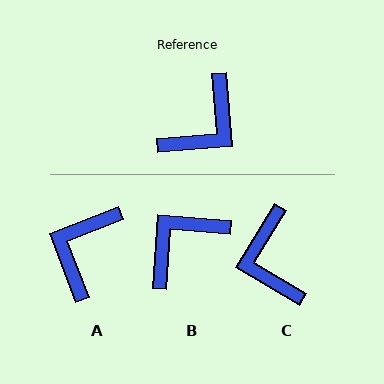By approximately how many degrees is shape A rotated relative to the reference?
Approximately 164 degrees clockwise.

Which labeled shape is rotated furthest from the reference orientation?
B, about 171 degrees away.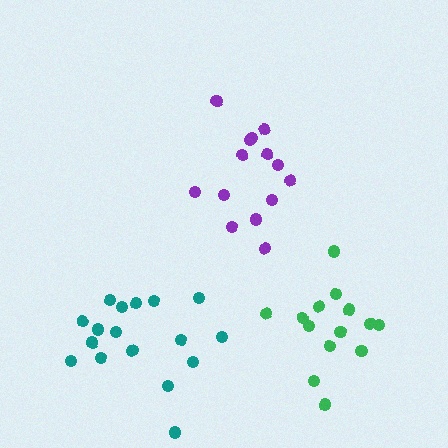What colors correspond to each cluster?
The clusters are colored: purple, green, teal.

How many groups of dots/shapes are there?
There are 3 groups.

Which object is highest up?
The purple cluster is topmost.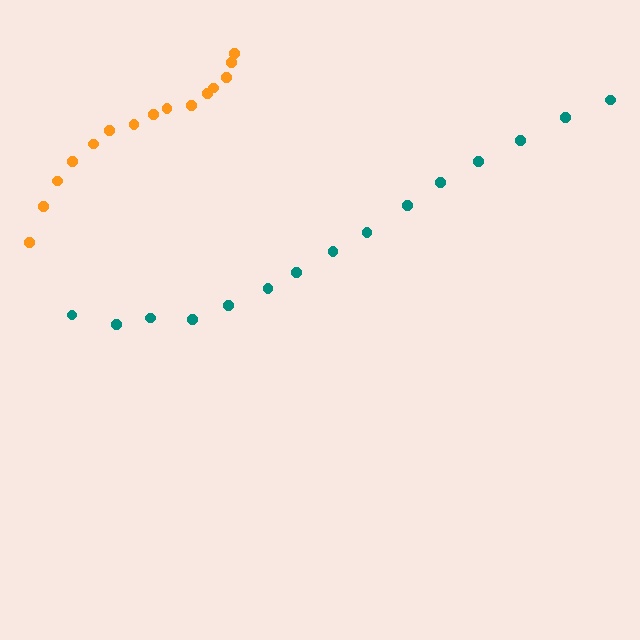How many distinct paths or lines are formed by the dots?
There are 2 distinct paths.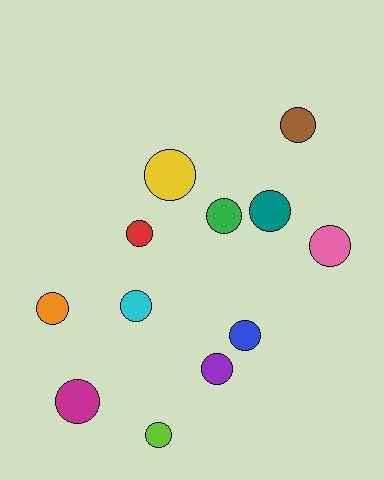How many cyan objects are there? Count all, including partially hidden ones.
There is 1 cyan object.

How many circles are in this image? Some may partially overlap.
There are 12 circles.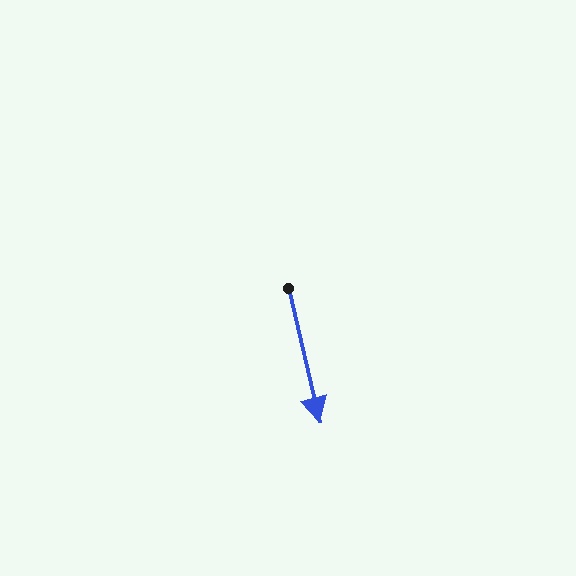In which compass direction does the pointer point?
South.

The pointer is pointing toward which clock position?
Roughly 6 o'clock.